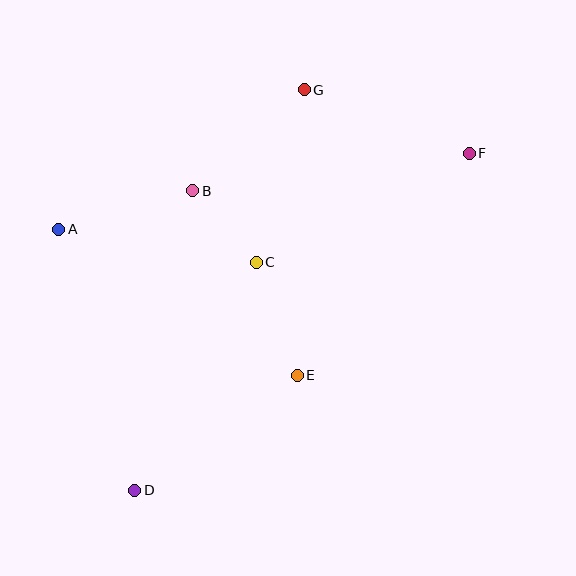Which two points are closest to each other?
Points B and C are closest to each other.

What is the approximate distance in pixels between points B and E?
The distance between B and E is approximately 212 pixels.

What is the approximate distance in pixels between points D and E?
The distance between D and E is approximately 199 pixels.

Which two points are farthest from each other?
Points D and F are farthest from each other.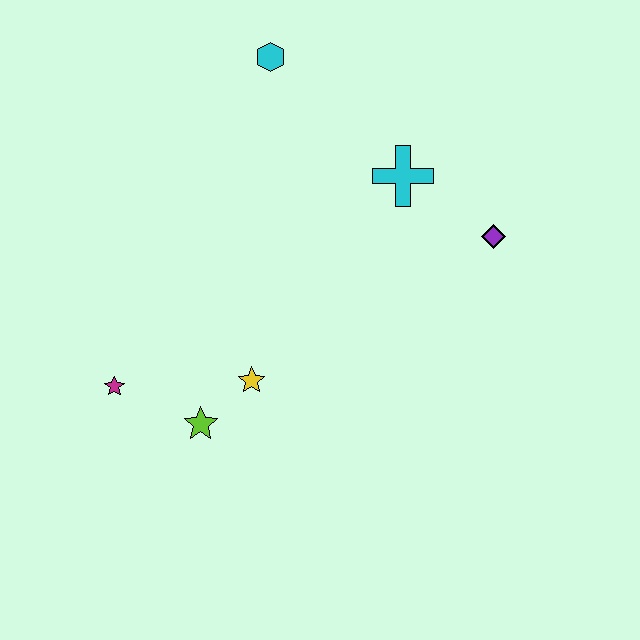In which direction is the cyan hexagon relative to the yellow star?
The cyan hexagon is above the yellow star.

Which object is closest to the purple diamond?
The cyan cross is closest to the purple diamond.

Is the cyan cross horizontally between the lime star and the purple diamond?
Yes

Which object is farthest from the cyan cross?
The magenta star is farthest from the cyan cross.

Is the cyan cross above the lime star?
Yes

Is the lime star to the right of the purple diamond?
No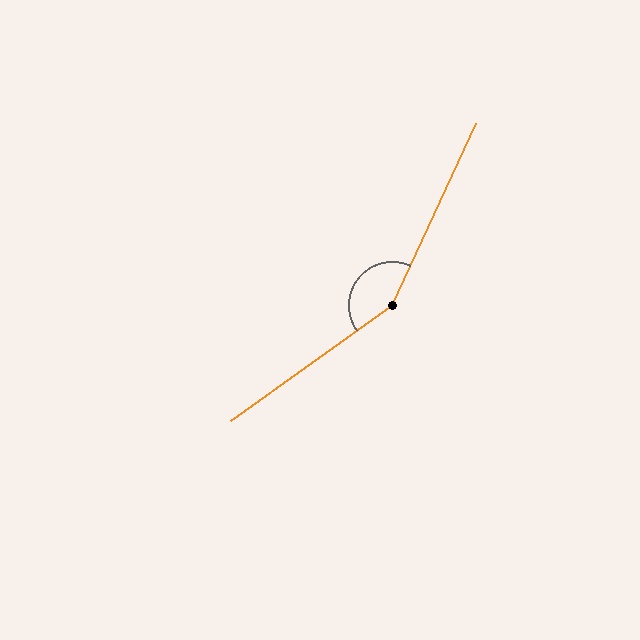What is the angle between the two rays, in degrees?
Approximately 151 degrees.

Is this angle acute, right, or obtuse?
It is obtuse.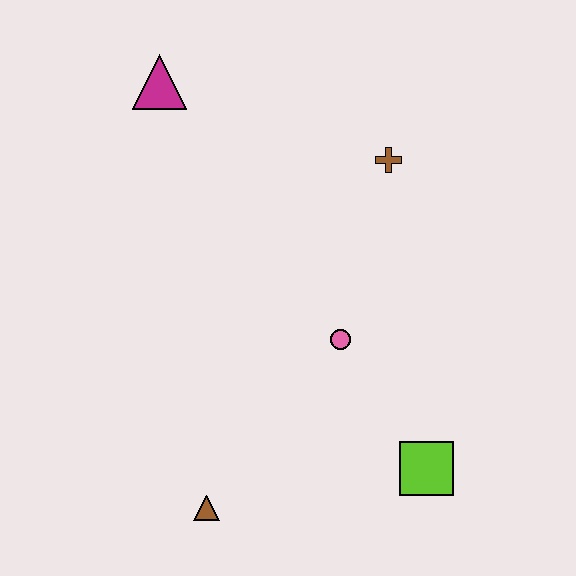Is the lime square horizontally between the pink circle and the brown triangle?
No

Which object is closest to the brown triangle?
The pink circle is closest to the brown triangle.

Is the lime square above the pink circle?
No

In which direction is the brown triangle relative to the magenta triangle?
The brown triangle is below the magenta triangle.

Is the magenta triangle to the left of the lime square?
Yes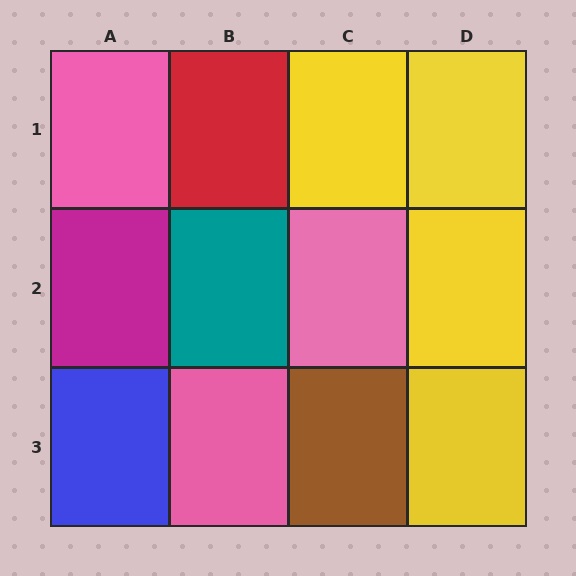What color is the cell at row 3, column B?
Pink.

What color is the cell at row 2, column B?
Teal.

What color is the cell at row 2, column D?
Yellow.